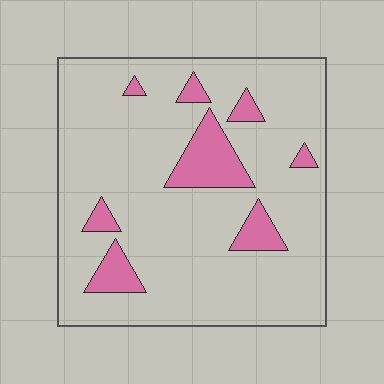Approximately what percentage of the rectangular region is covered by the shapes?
Approximately 15%.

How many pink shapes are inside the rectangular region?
8.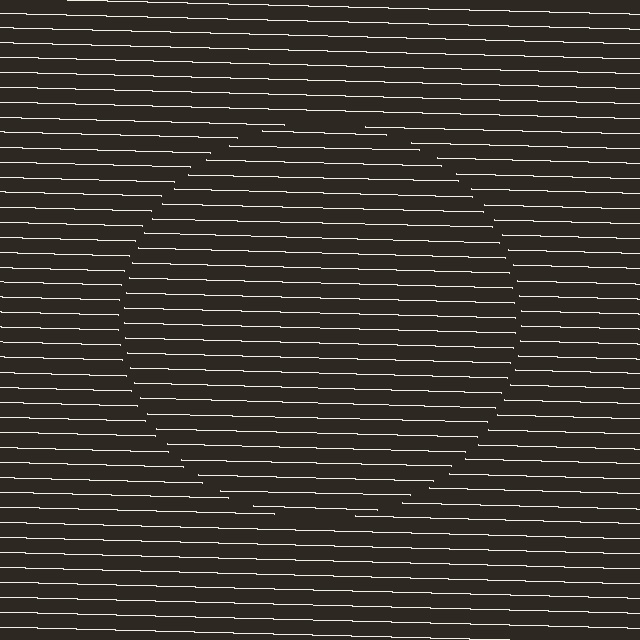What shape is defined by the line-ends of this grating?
An illusory circle. The interior of the shape contains the same grating, shifted by half a period — the contour is defined by the phase discontinuity where line-ends from the inner and outer gratings abut.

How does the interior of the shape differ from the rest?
The interior of the shape contains the same grating, shifted by half a period — the contour is defined by the phase discontinuity where line-ends from the inner and outer gratings abut.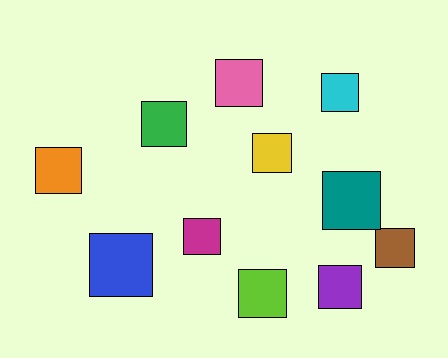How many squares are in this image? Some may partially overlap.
There are 11 squares.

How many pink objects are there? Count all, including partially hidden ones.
There is 1 pink object.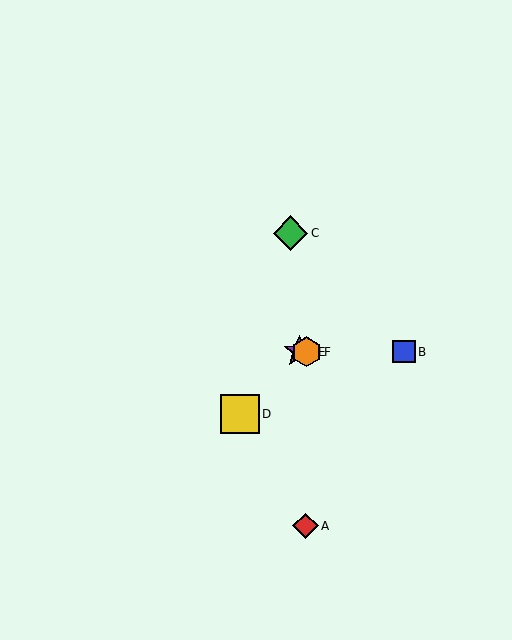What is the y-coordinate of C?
Object C is at y≈233.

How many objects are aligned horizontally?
3 objects (B, E, F) are aligned horizontally.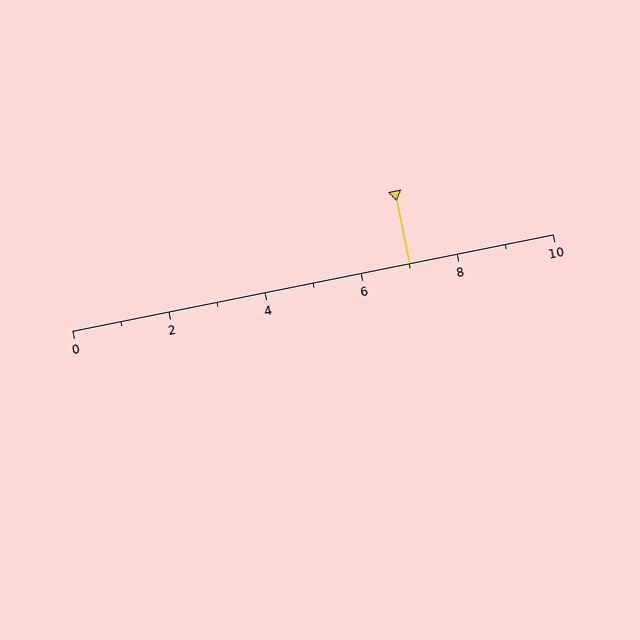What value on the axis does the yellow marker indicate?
The marker indicates approximately 7.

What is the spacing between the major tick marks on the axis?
The major ticks are spaced 2 apart.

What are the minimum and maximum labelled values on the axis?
The axis runs from 0 to 10.